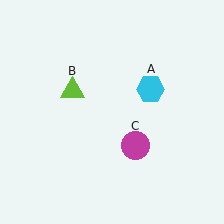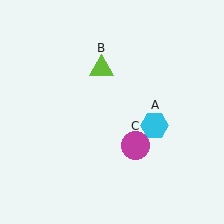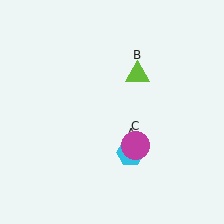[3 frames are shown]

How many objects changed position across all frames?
2 objects changed position: cyan hexagon (object A), lime triangle (object B).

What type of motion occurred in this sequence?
The cyan hexagon (object A), lime triangle (object B) rotated clockwise around the center of the scene.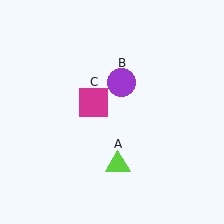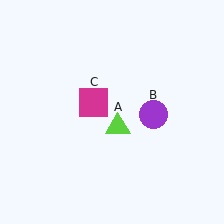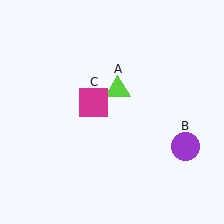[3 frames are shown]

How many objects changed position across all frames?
2 objects changed position: lime triangle (object A), purple circle (object B).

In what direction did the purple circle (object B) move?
The purple circle (object B) moved down and to the right.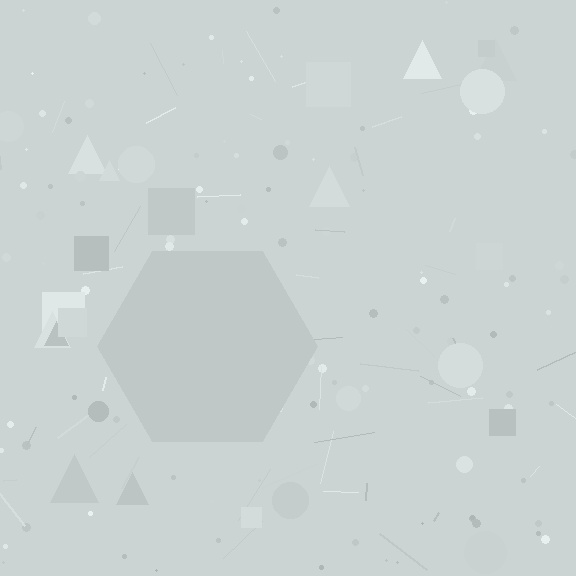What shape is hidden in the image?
A hexagon is hidden in the image.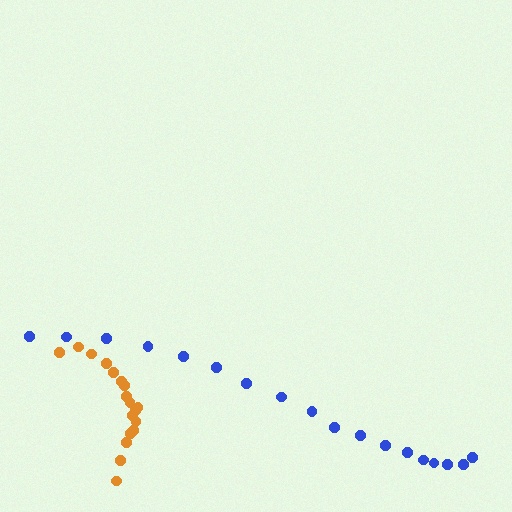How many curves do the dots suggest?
There are 2 distinct paths.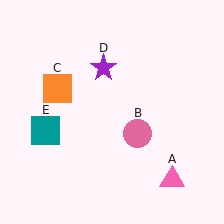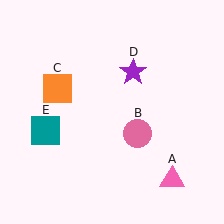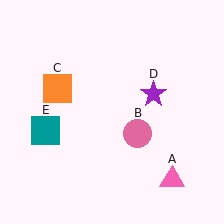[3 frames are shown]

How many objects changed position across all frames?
1 object changed position: purple star (object D).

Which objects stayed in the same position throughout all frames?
Pink triangle (object A) and pink circle (object B) and orange square (object C) and teal square (object E) remained stationary.